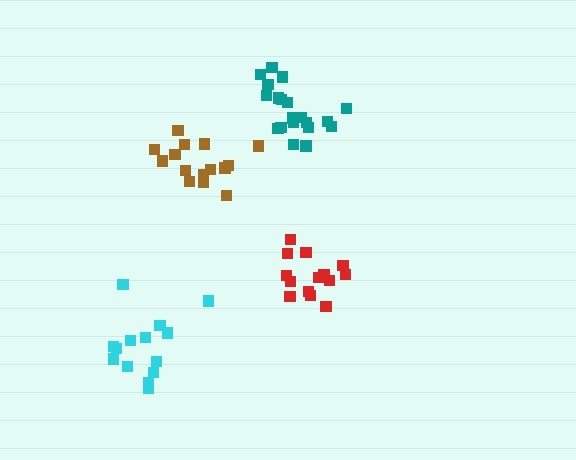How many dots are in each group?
Group 1: 15 dots, Group 2: 14 dots, Group 3: 20 dots, Group 4: 14 dots (63 total).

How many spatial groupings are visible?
There are 4 spatial groupings.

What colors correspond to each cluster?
The clusters are colored: brown, red, teal, cyan.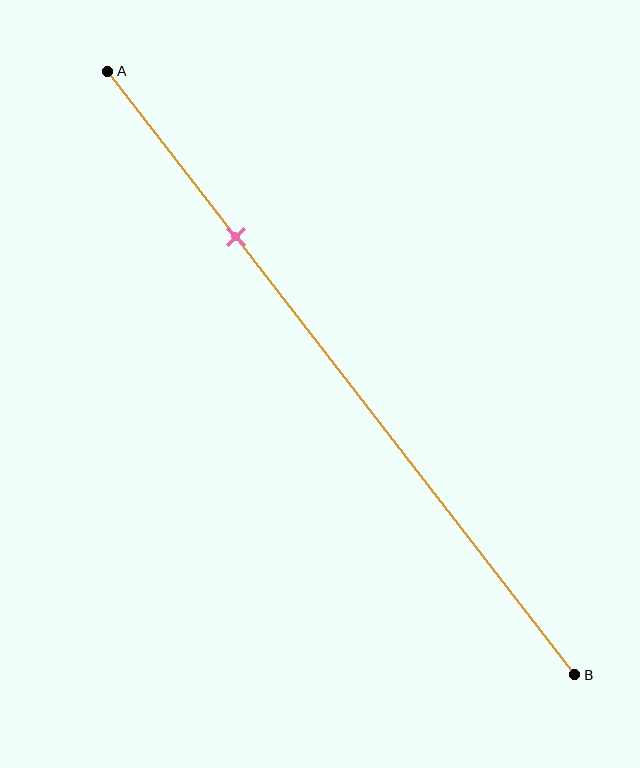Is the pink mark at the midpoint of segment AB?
No, the mark is at about 25% from A, not at the 50% midpoint.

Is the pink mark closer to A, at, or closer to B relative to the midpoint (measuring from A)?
The pink mark is closer to point A than the midpoint of segment AB.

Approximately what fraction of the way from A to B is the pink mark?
The pink mark is approximately 25% of the way from A to B.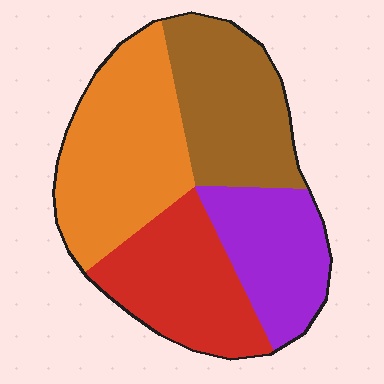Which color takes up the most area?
Orange, at roughly 30%.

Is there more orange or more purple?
Orange.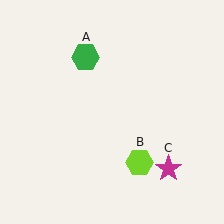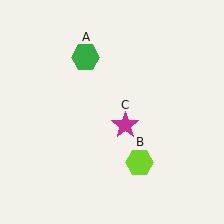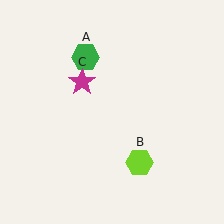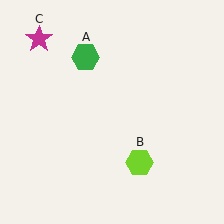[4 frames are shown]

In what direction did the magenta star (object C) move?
The magenta star (object C) moved up and to the left.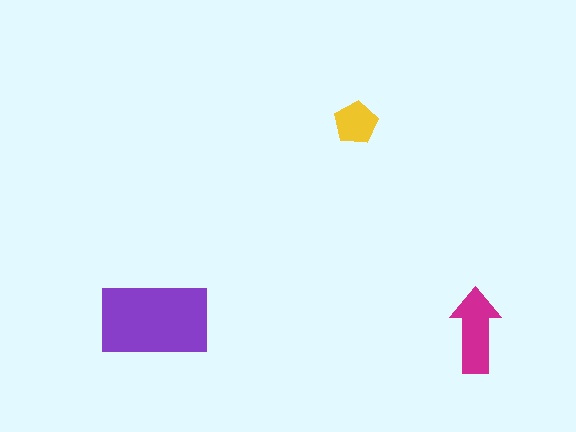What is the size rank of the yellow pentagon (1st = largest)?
3rd.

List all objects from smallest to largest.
The yellow pentagon, the magenta arrow, the purple rectangle.